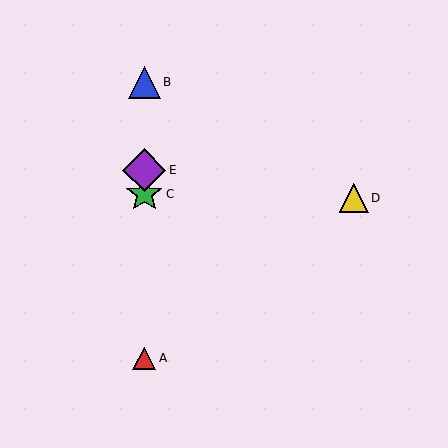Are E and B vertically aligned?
Yes, both are at x≈144.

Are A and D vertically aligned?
No, A is at x≈144 and D is at x≈354.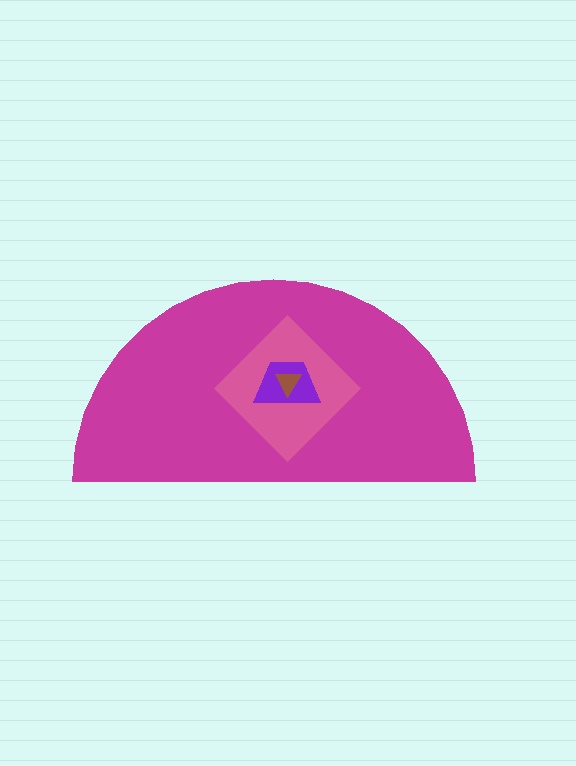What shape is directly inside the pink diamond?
The purple trapezoid.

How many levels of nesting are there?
4.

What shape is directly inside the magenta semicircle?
The pink diamond.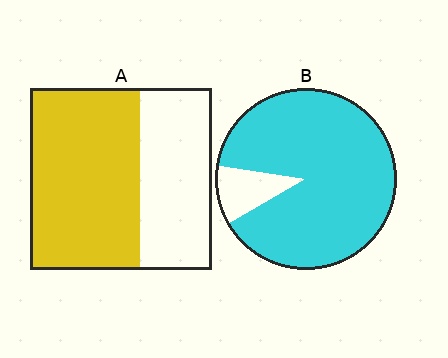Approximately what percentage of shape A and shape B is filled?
A is approximately 60% and B is approximately 90%.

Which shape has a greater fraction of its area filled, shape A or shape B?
Shape B.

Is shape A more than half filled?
Yes.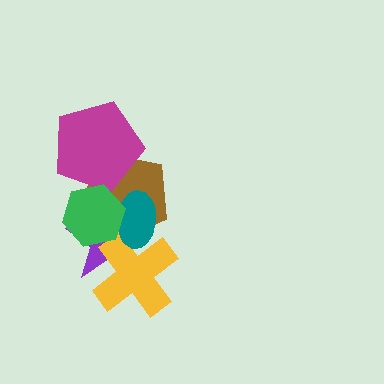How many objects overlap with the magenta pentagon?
2 objects overlap with the magenta pentagon.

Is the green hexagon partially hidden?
No, no other shape covers it.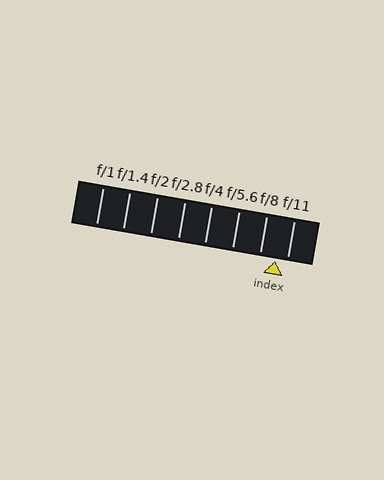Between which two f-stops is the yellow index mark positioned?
The index mark is between f/8 and f/11.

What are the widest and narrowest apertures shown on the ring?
The widest aperture shown is f/1 and the narrowest is f/11.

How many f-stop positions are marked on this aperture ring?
There are 8 f-stop positions marked.